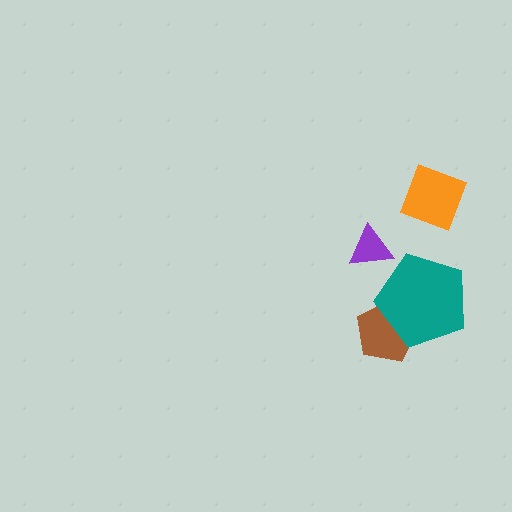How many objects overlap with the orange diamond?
0 objects overlap with the orange diamond.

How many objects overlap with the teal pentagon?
1 object overlaps with the teal pentagon.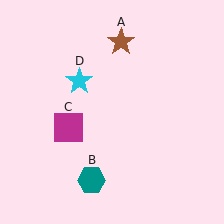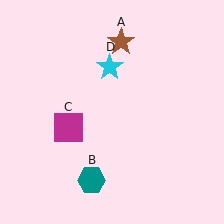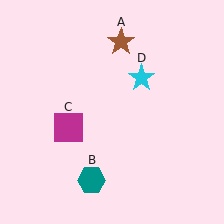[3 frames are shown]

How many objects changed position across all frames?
1 object changed position: cyan star (object D).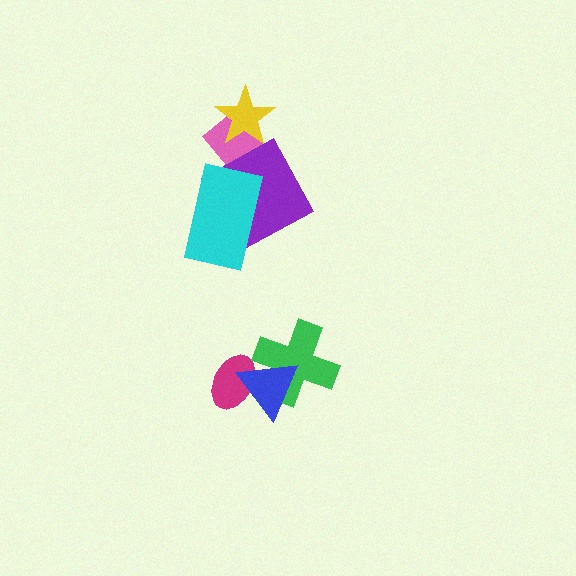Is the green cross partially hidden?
Yes, it is partially covered by another shape.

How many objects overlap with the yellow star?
1 object overlaps with the yellow star.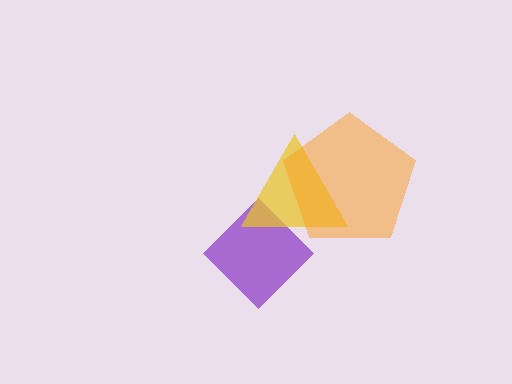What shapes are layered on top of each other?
The layered shapes are: a purple diamond, a yellow triangle, an orange pentagon.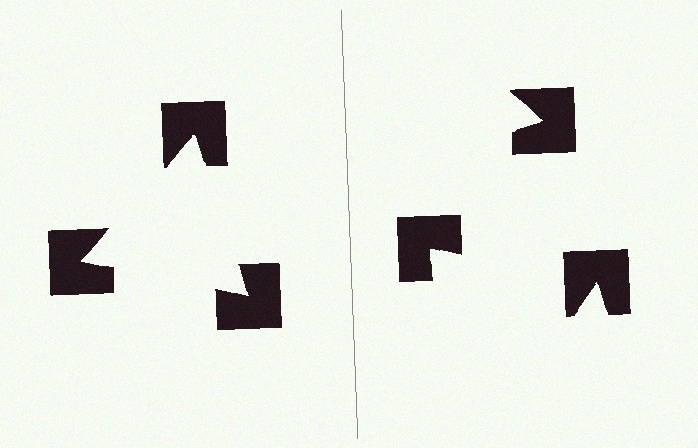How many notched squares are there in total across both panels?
6 — 3 on each side.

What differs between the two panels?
The notched squares are positioned identically on both sides; only the wedge orientations differ. On the left they align to a triangle; on the right they are misaligned.